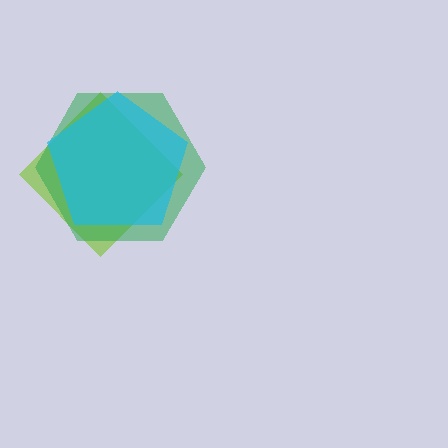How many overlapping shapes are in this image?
There are 3 overlapping shapes in the image.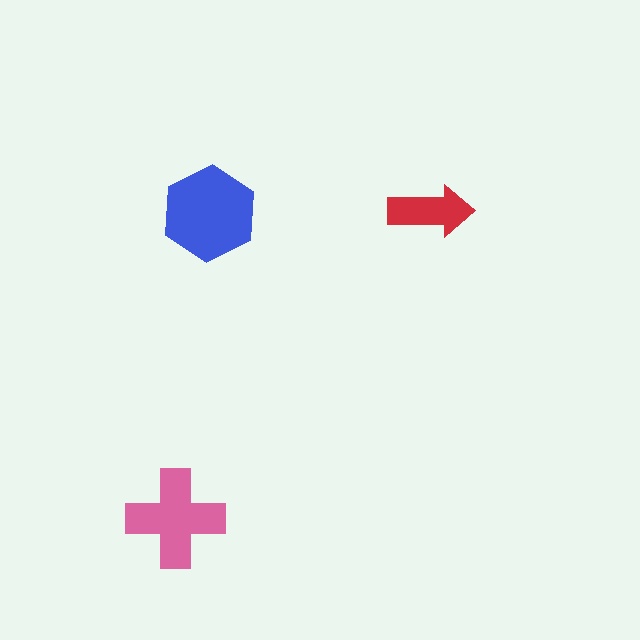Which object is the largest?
The blue hexagon.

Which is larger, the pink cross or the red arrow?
The pink cross.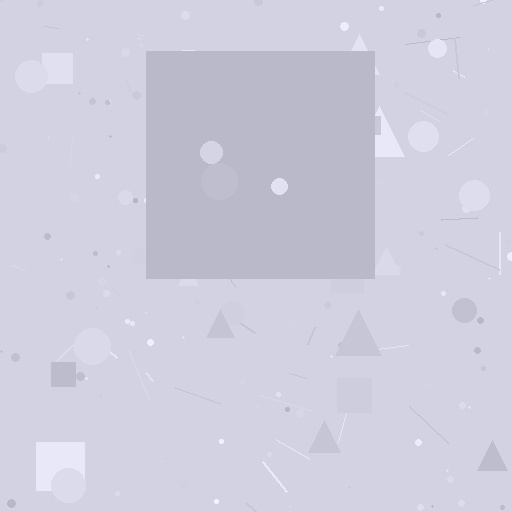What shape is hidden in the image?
A square is hidden in the image.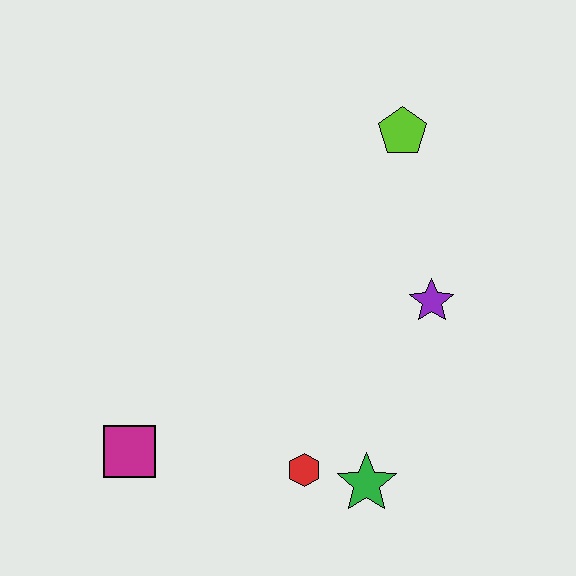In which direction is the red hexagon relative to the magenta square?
The red hexagon is to the right of the magenta square.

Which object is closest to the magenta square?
The red hexagon is closest to the magenta square.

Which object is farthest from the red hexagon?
The lime pentagon is farthest from the red hexagon.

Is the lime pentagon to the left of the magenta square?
No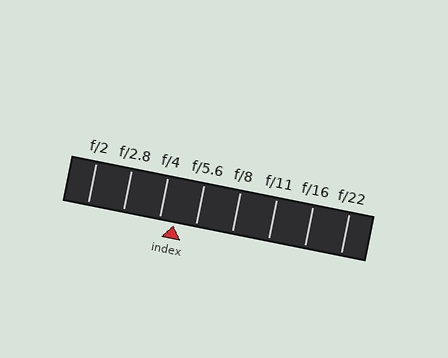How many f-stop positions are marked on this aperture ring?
There are 8 f-stop positions marked.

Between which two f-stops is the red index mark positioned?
The index mark is between f/4 and f/5.6.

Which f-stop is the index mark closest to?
The index mark is closest to f/4.